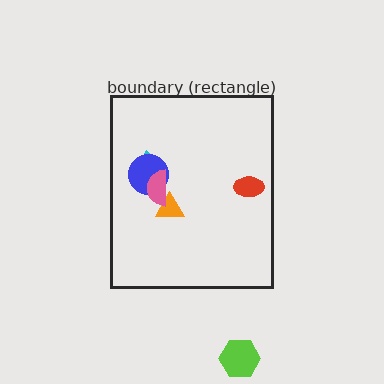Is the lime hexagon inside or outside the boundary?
Outside.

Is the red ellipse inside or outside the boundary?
Inside.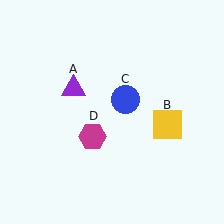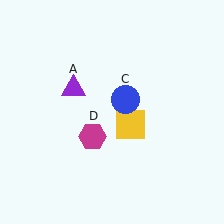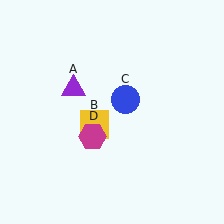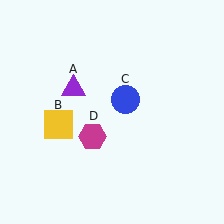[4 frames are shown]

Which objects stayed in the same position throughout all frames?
Purple triangle (object A) and blue circle (object C) and magenta hexagon (object D) remained stationary.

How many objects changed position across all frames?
1 object changed position: yellow square (object B).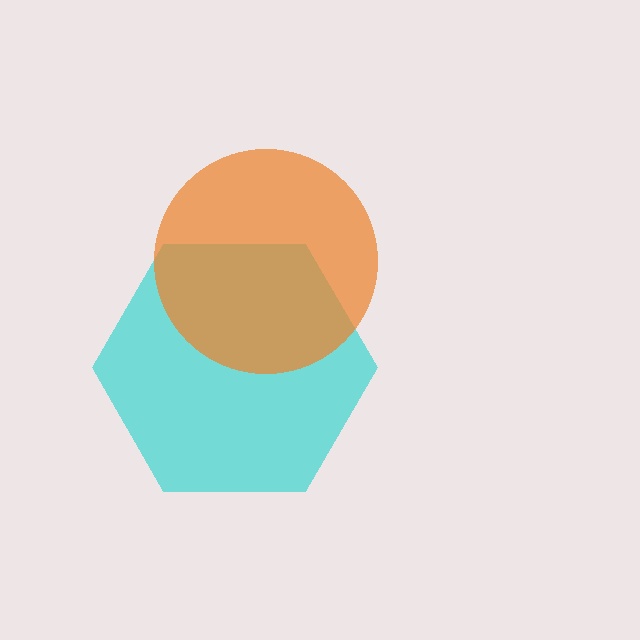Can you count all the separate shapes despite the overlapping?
Yes, there are 2 separate shapes.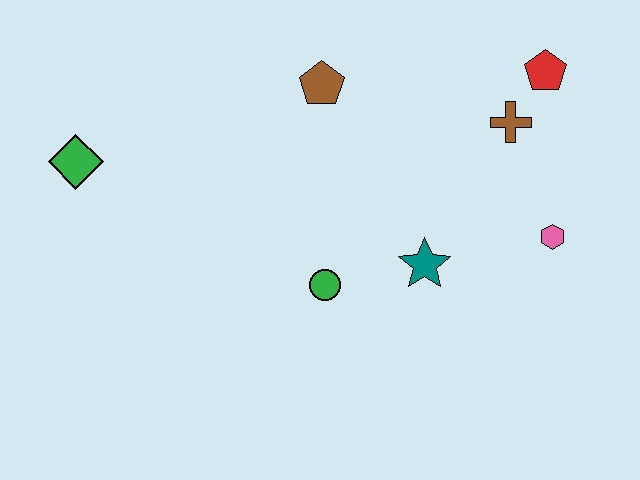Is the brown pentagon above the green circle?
Yes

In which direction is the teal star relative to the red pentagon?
The teal star is below the red pentagon.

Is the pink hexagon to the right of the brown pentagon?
Yes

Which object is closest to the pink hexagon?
The brown cross is closest to the pink hexagon.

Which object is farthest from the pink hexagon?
The green diamond is farthest from the pink hexagon.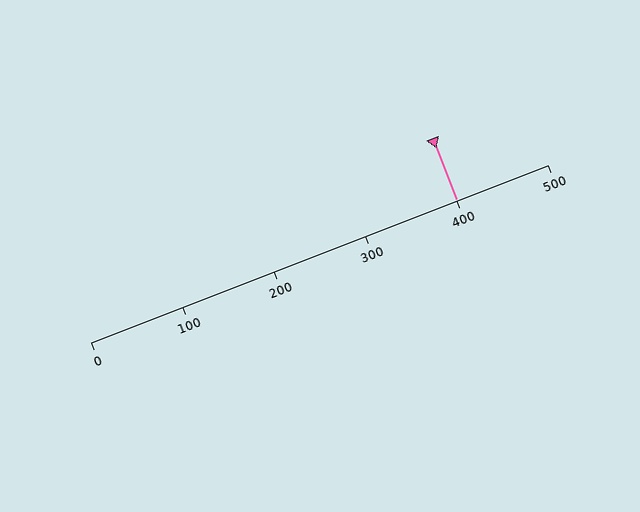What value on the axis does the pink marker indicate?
The marker indicates approximately 400.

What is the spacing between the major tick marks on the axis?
The major ticks are spaced 100 apart.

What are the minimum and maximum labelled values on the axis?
The axis runs from 0 to 500.